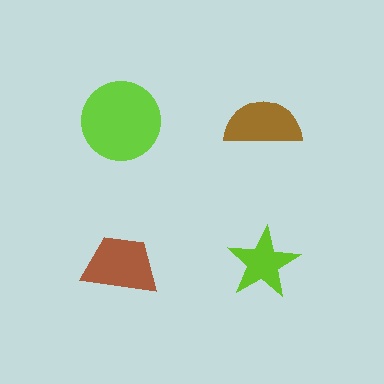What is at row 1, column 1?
A lime circle.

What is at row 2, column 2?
A lime star.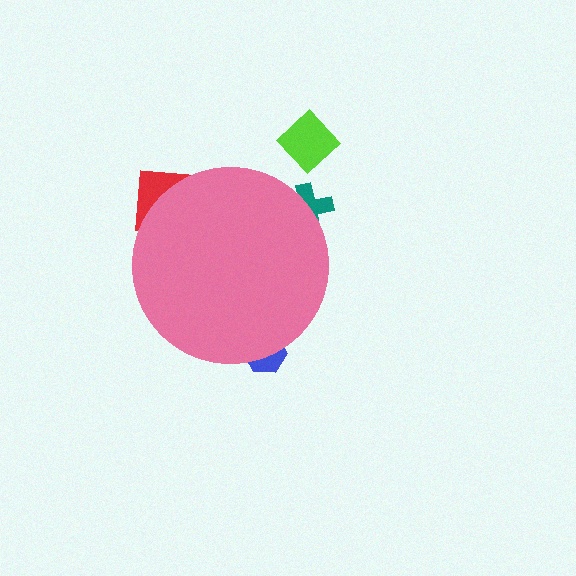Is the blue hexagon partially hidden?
Yes, the blue hexagon is partially hidden behind the pink circle.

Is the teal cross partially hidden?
Yes, the teal cross is partially hidden behind the pink circle.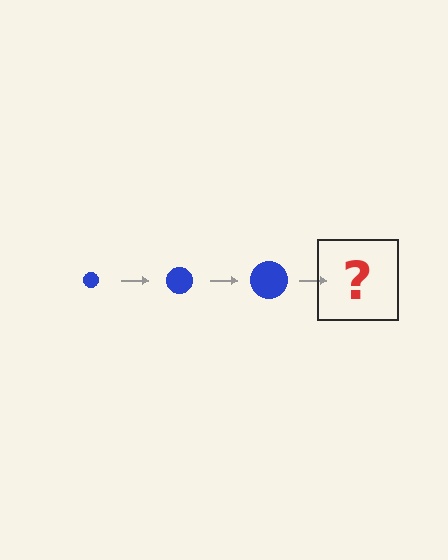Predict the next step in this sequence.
The next step is a blue circle, larger than the previous one.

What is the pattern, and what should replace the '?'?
The pattern is that the circle gets progressively larger each step. The '?' should be a blue circle, larger than the previous one.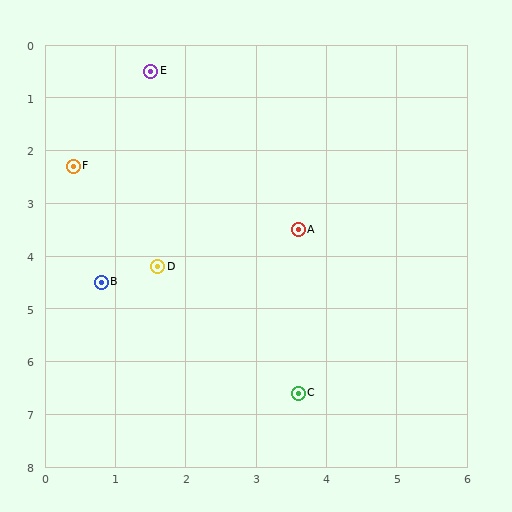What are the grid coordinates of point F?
Point F is at approximately (0.4, 2.3).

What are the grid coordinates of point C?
Point C is at approximately (3.6, 6.6).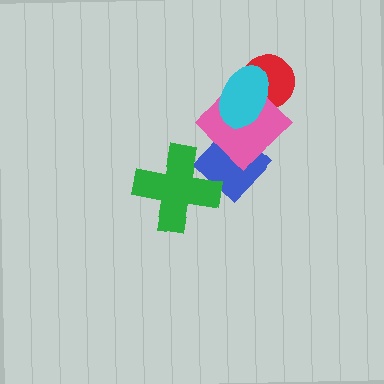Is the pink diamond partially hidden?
Yes, it is partially covered by another shape.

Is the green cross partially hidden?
No, no other shape covers it.